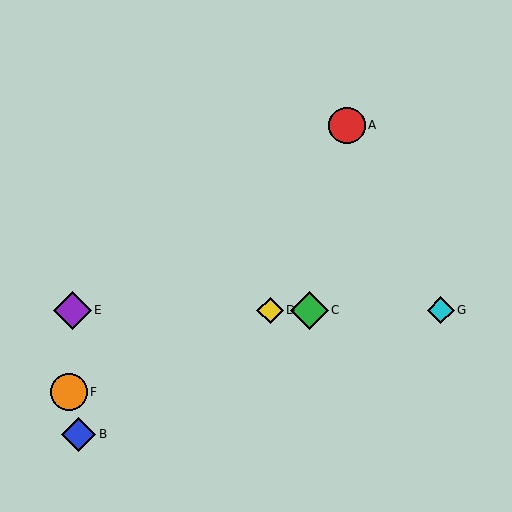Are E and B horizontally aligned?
No, E is at y≈310 and B is at y≈434.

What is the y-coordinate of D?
Object D is at y≈310.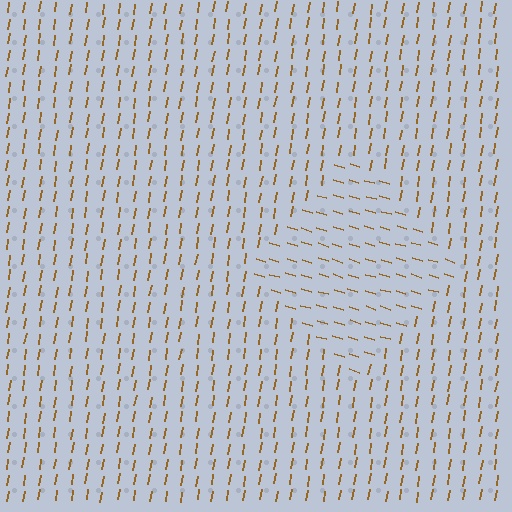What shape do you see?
I see a diamond.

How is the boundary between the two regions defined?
The boundary is defined purely by a change in line orientation (approximately 82 degrees difference). All lines are the same color and thickness.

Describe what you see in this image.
The image is filled with small brown line segments. A diamond region in the image has lines oriented differently from the surrounding lines, creating a visible texture boundary.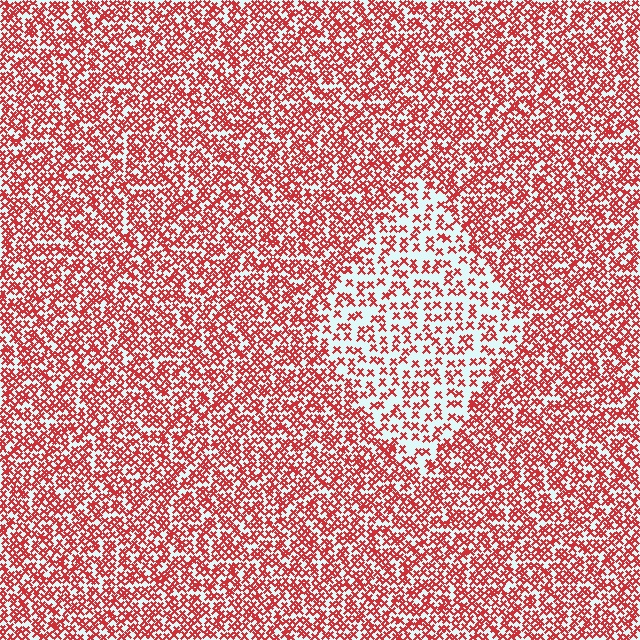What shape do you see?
I see a diamond.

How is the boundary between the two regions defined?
The boundary is defined by a change in element density (approximately 2.0x ratio). All elements are the same color, size, and shape.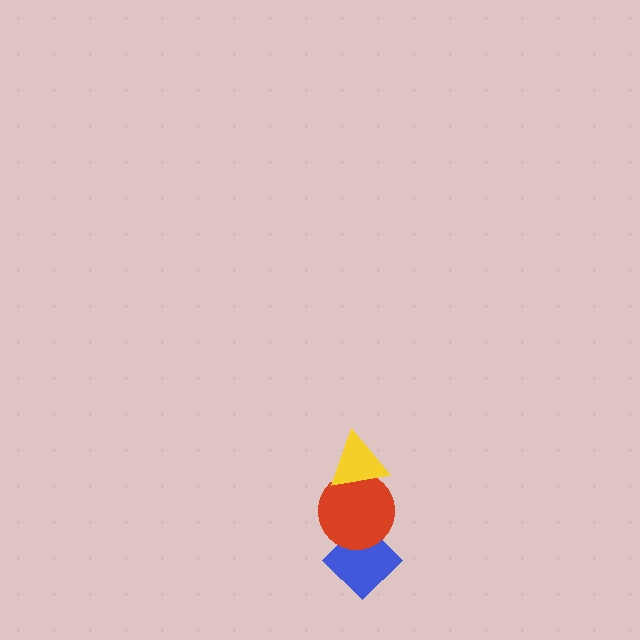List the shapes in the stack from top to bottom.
From top to bottom: the yellow triangle, the red circle, the blue diamond.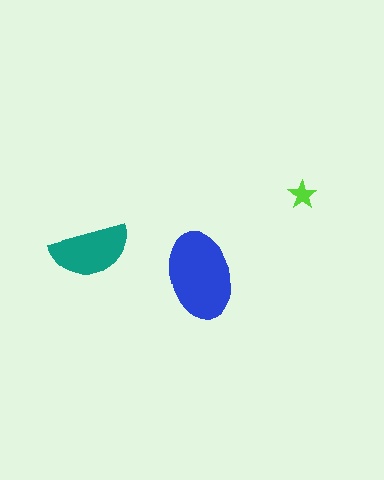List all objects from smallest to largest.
The lime star, the teal semicircle, the blue ellipse.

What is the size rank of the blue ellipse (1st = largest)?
1st.